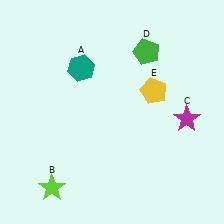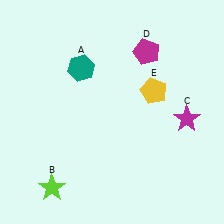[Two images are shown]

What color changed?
The pentagon (D) changed from green in Image 1 to magenta in Image 2.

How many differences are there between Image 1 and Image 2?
There is 1 difference between the two images.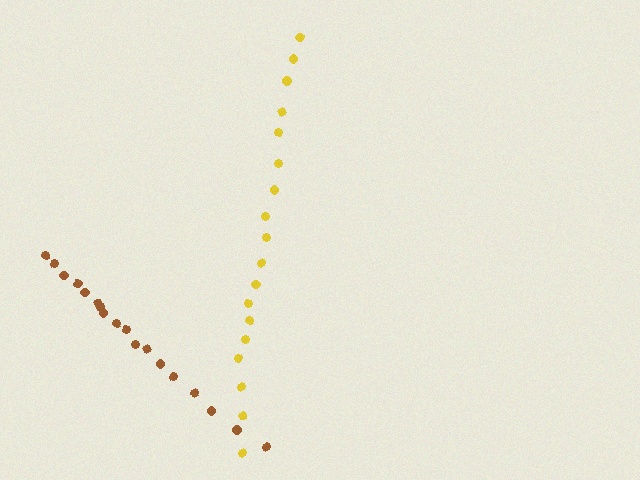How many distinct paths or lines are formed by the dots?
There are 2 distinct paths.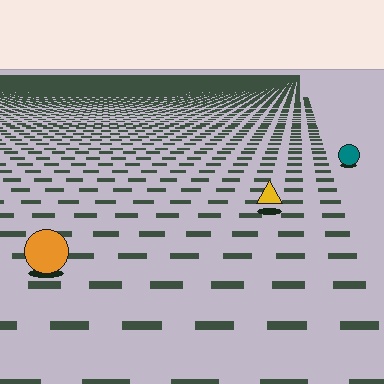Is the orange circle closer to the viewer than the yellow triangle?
Yes. The orange circle is closer — you can tell from the texture gradient: the ground texture is coarser near it.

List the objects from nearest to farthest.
From nearest to farthest: the orange circle, the yellow triangle, the teal circle.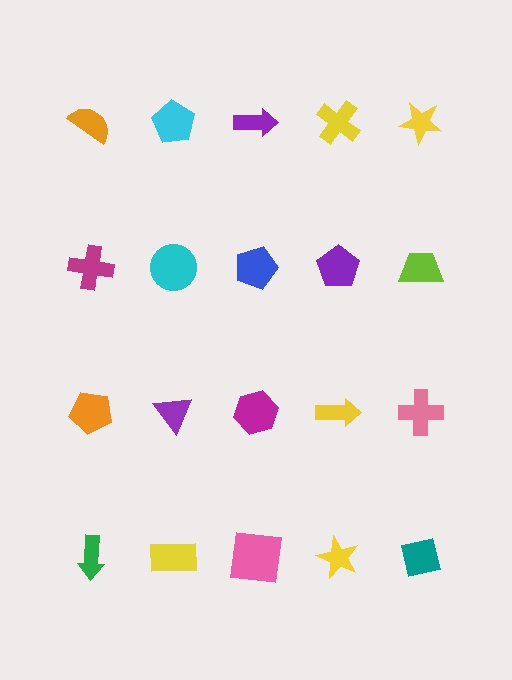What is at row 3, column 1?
An orange pentagon.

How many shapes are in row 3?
5 shapes.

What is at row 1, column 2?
A cyan pentagon.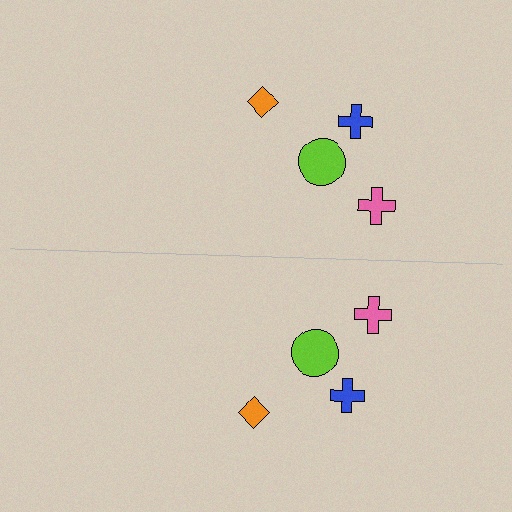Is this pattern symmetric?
Yes, this pattern has bilateral (reflection) symmetry.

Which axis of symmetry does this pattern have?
The pattern has a horizontal axis of symmetry running through the center of the image.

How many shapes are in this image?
There are 8 shapes in this image.